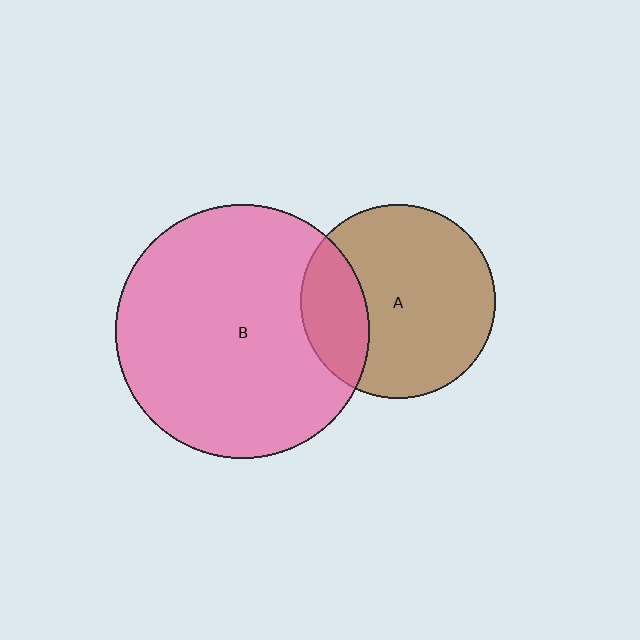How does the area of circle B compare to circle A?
Approximately 1.7 times.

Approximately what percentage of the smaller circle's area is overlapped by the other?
Approximately 25%.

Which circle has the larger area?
Circle B (pink).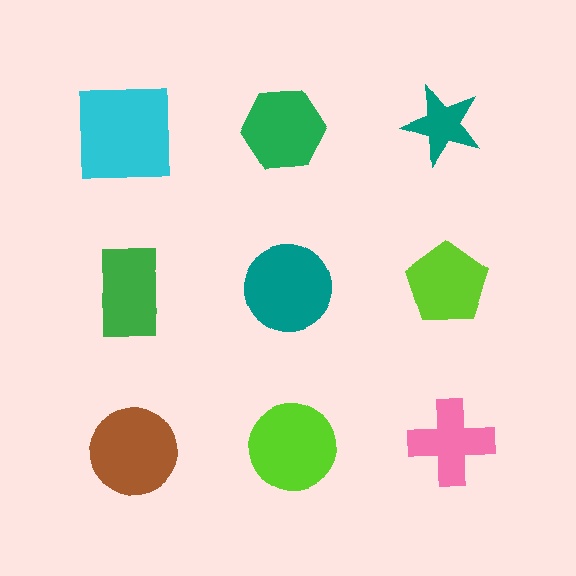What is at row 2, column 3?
A lime pentagon.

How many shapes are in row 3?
3 shapes.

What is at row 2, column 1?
A green rectangle.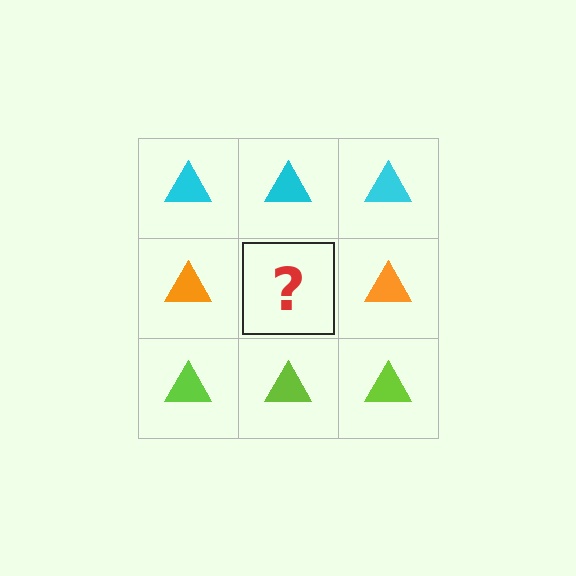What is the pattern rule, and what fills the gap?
The rule is that each row has a consistent color. The gap should be filled with an orange triangle.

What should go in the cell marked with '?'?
The missing cell should contain an orange triangle.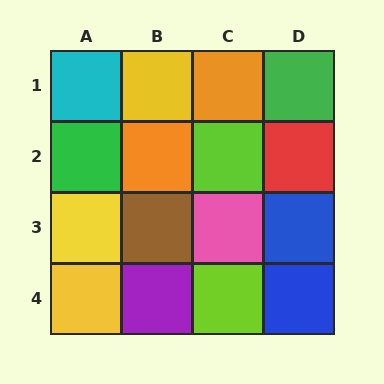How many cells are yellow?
3 cells are yellow.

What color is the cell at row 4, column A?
Yellow.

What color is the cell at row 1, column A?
Cyan.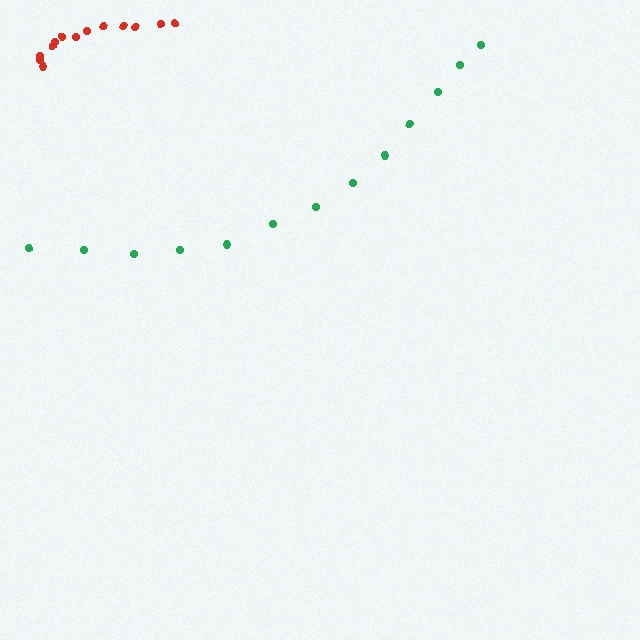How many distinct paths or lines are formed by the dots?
There are 2 distinct paths.